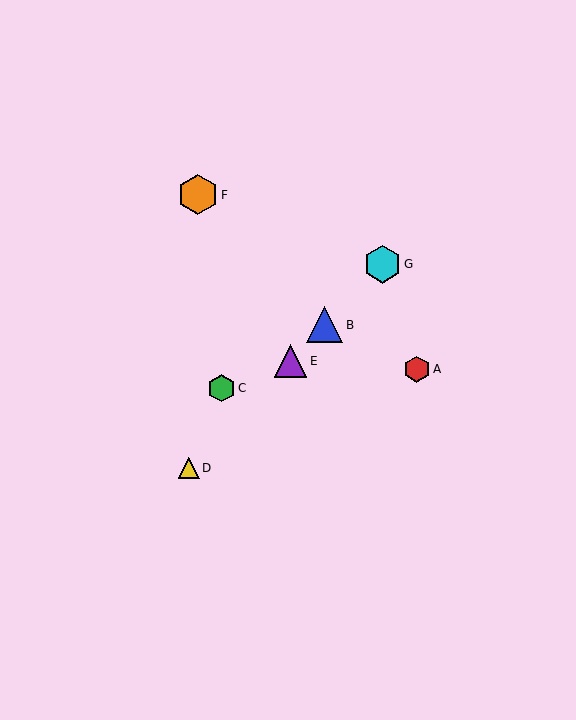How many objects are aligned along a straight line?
4 objects (B, D, E, G) are aligned along a straight line.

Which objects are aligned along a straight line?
Objects B, D, E, G are aligned along a straight line.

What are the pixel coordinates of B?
Object B is at (325, 325).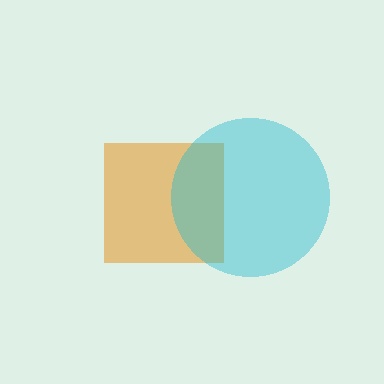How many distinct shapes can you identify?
There are 2 distinct shapes: an orange square, a cyan circle.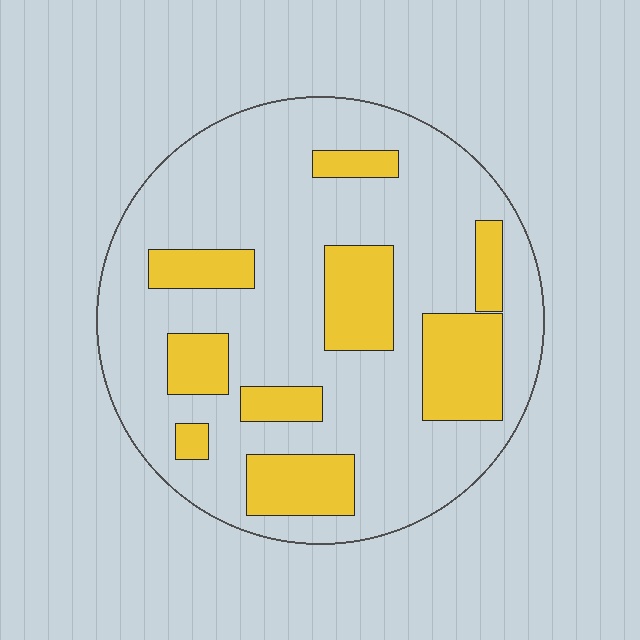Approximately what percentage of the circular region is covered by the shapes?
Approximately 25%.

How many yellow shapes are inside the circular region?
9.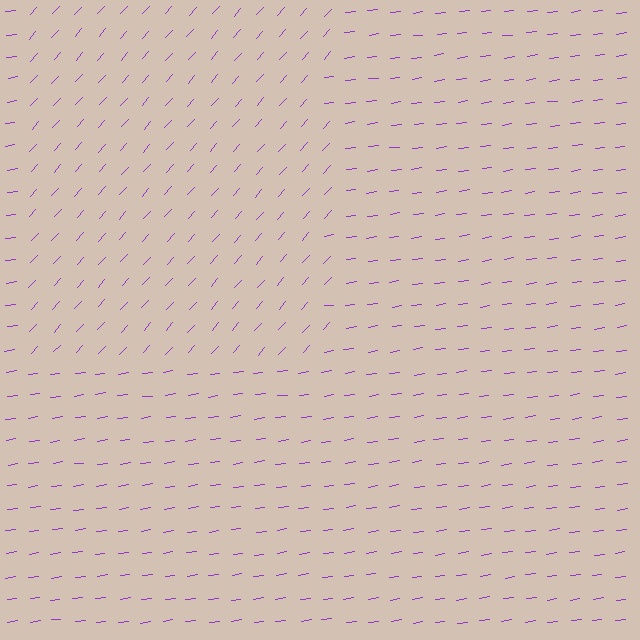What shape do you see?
I see a rectangle.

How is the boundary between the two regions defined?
The boundary is defined purely by a change in line orientation (approximately 40 degrees difference). All lines are the same color and thickness.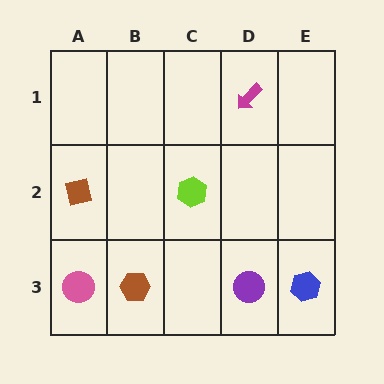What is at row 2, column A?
A brown square.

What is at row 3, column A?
A pink circle.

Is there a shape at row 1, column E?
No, that cell is empty.